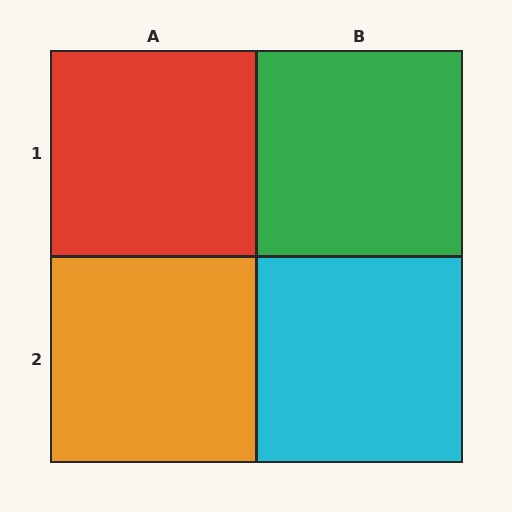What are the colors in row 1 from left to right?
Red, green.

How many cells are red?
1 cell is red.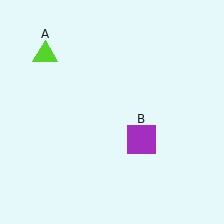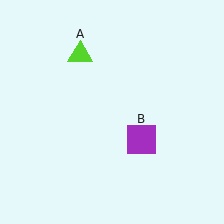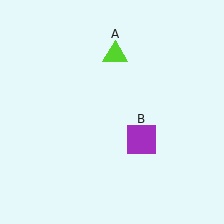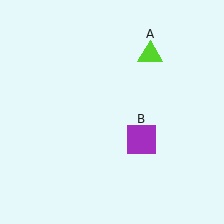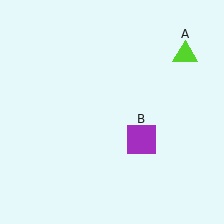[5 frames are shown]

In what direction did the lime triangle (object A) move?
The lime triangle (object A) moved right.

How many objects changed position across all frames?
1 object changed position: lime triangle (object A).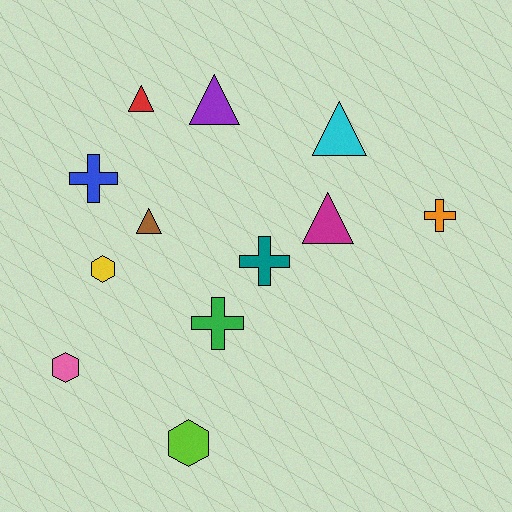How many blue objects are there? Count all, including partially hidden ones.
There is 1 blue object.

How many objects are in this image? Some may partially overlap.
There are 12 objects.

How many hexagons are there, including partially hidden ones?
There are 3 hexagons.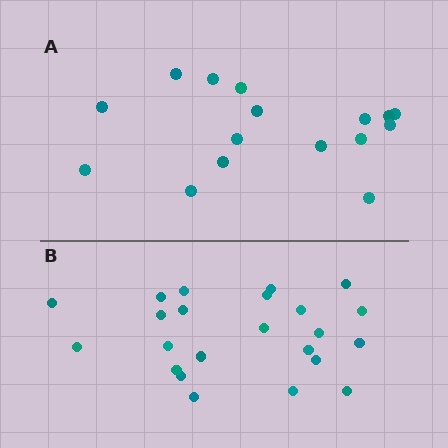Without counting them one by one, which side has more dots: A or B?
Region B (the bottom region) has more dots.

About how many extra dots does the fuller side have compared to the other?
Region B has roughly 8 or so more dots than region A.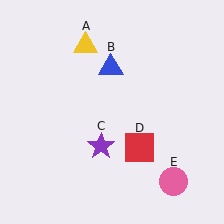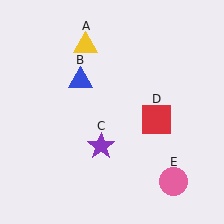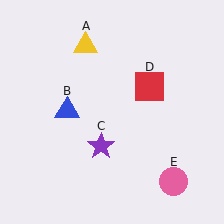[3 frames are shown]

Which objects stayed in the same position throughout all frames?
Yellow triangle (object A) and purple star (object C) and pink circle (object E) remained stationary.